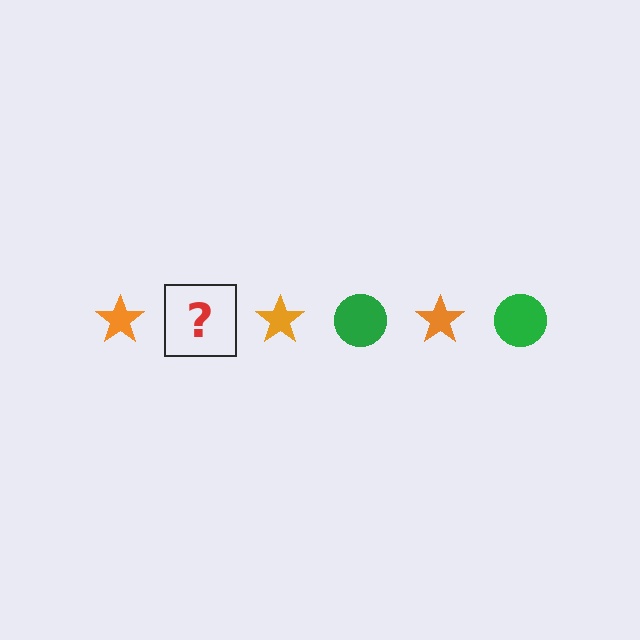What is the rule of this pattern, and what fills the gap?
The rule is that the pattern alternates between orange star and green circle. The gap should be filled with a green circle.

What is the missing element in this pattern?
The missing element is a green circle.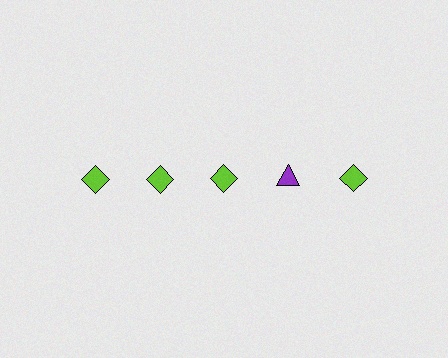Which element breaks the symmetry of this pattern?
The purple triangle in the top row, second from right column breaks the symmetry. All other shapes are lime diamonds.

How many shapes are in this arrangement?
There are 5 shapes arranged in a grid pattern.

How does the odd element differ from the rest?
It differs in both color (purple instead of lime) and shape (triangle instead of diamond).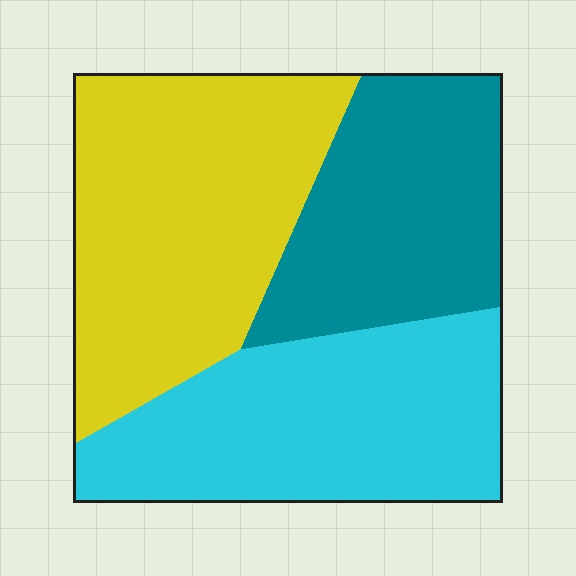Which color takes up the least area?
Teal, at roughly 25%.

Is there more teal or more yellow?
Yellow.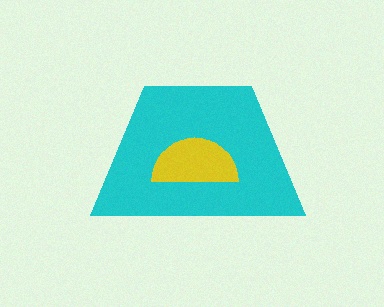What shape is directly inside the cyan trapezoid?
The yellow semicircle.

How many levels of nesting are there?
2.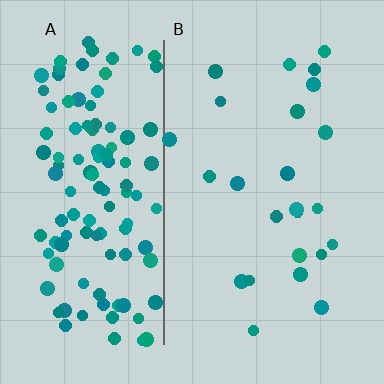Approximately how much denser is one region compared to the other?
Approximately 5.1× — region A over region B.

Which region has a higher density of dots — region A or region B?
A (the left).